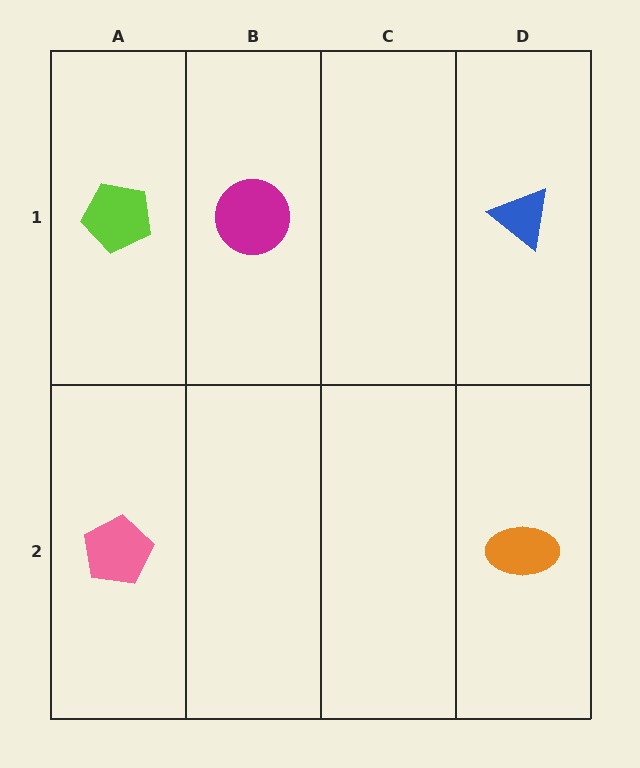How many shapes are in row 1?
3 shapes.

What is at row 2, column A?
A pink pentagon.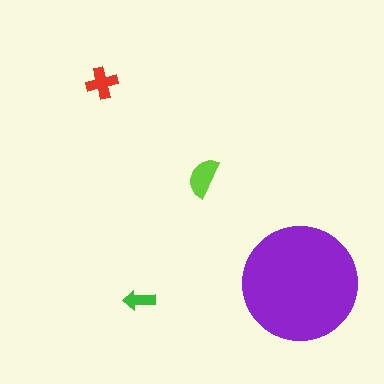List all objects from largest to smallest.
The purple circle, the lime semicircle, the red cross, the green arrow.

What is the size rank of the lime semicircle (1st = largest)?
2nd.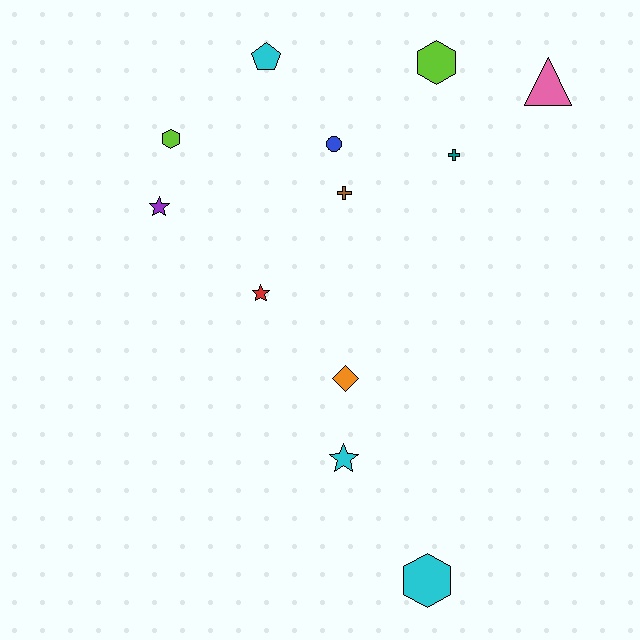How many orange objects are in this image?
There is 1 orange object.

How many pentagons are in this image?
There is 1 pentagon.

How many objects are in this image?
There are 12 objects.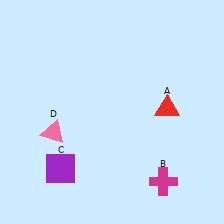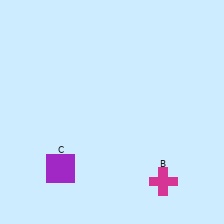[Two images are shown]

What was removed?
The pink triangle (D), the red triangle (A) were removed in Image 2.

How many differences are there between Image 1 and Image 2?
There are 2 differences between the two images.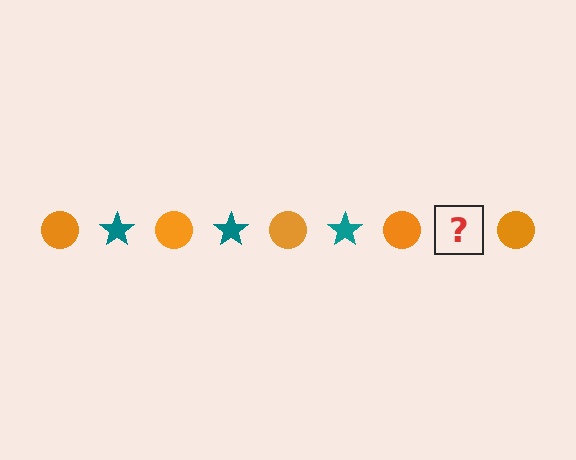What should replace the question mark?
The question mark should be replaced with a teal star.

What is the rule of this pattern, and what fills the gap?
The rule is that the pattern alternates between orange circle and teal star. The gap should be filled with a teal star.